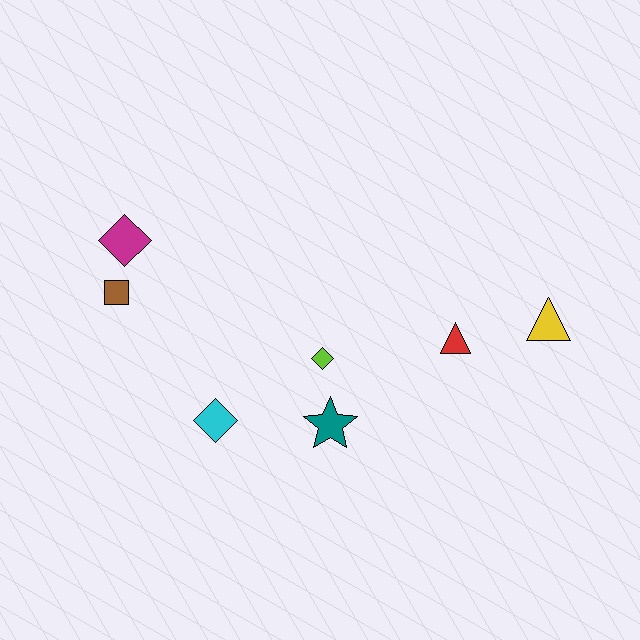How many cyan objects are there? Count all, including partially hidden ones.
There is 1 cyan object.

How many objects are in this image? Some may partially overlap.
There are 7 objects.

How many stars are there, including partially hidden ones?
There is 1 star.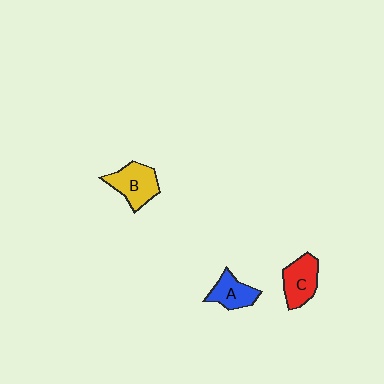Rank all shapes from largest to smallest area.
From largest to smallest: B (yellow), C (red), A (blue).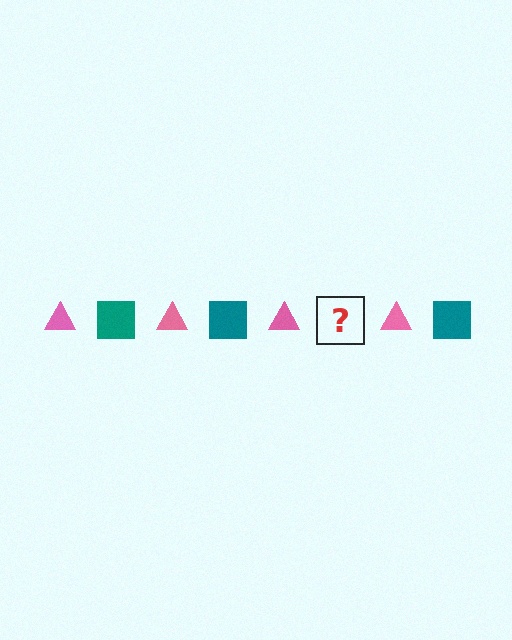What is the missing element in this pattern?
The missing element is a teal square.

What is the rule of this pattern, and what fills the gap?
The rule is that the pattern alternates between pink triangle and teal square. The gap should be filled with a teal square.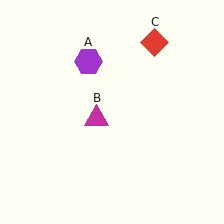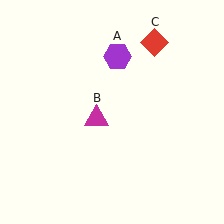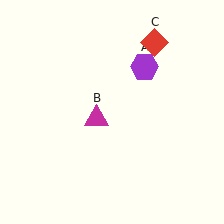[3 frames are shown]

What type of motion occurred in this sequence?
The purple hexagon (object A) rotated clockwise around the center of the scene.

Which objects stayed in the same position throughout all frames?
Magenta triangle (object B) and red diamond (object C) remained stationary.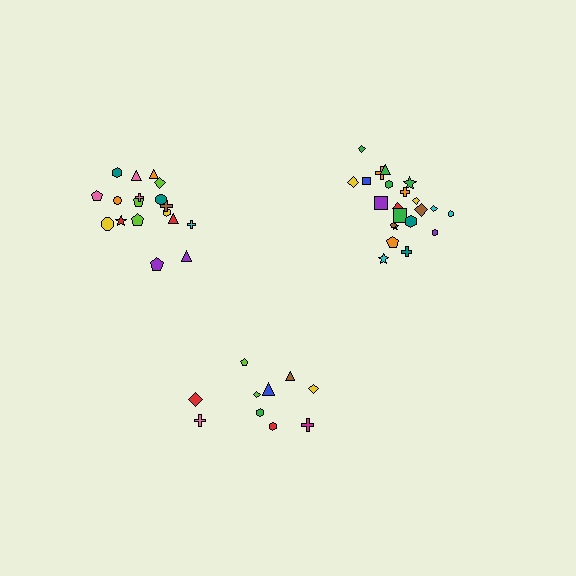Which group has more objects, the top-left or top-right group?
The top-right group.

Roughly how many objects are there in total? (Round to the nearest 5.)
Roughly 50 objects in total.